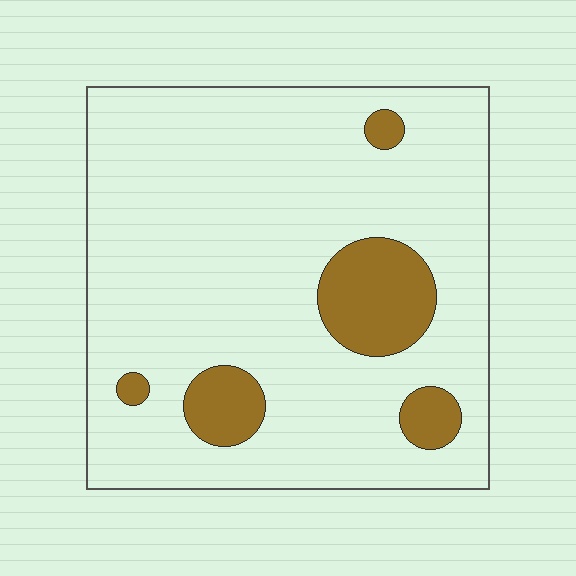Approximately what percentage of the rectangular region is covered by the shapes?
Approximately 15%.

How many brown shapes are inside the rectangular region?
5.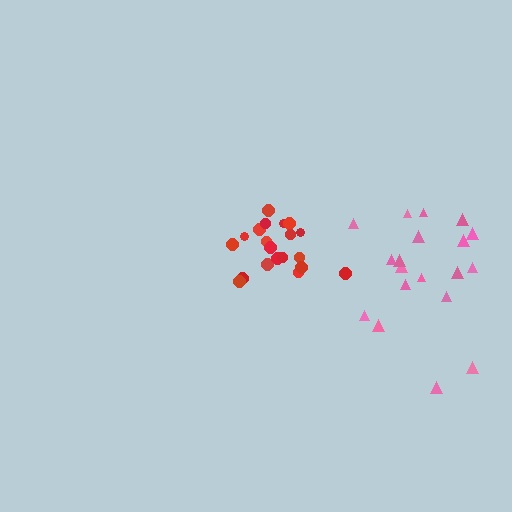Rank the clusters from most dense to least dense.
red, pink.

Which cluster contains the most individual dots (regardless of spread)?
Red (20).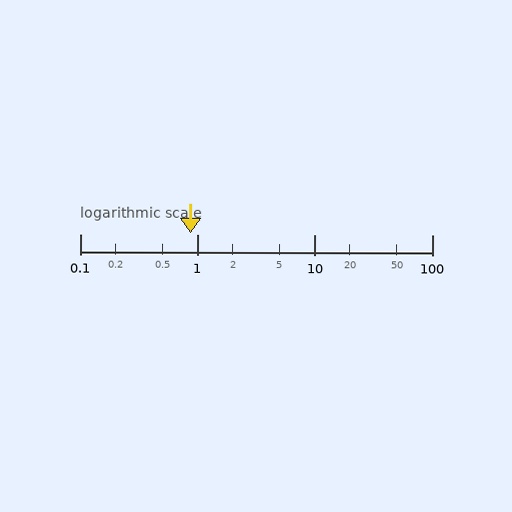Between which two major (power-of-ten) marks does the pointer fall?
The pointer is between 0.1 and 1.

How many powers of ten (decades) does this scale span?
The scale spans 3 decades, from 0.1 to 100.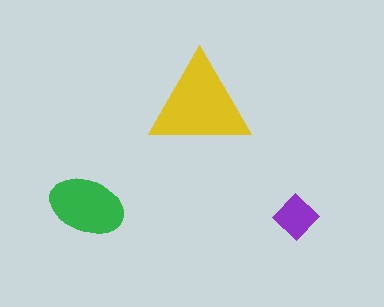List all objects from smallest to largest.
The purple diamond, the green ellipse, the yellow triangle.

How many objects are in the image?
There are 3 objects in the image.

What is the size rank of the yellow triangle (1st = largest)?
1st.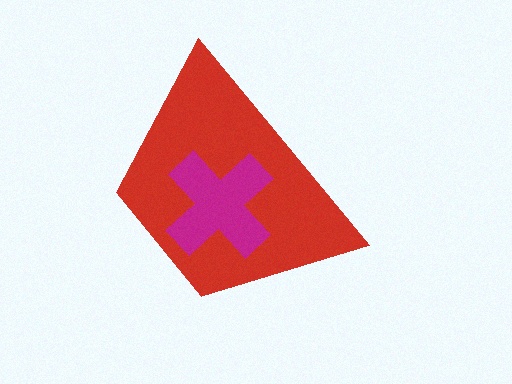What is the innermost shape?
The magenta cross.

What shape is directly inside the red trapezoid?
The magenta cross.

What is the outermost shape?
The red trapezoid.